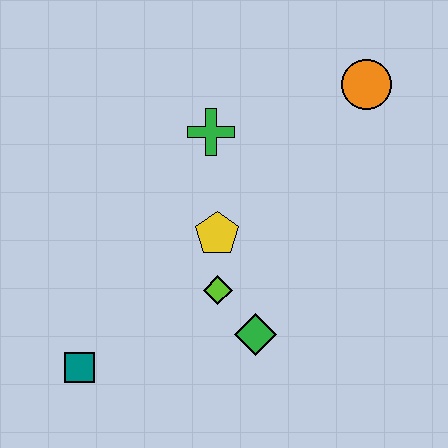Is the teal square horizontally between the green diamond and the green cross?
No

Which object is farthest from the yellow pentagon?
The orange circle is farthest from the yellow pentagon.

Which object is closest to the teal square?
The lime diamond is closest to the teal square.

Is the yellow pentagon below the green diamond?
No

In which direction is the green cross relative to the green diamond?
The green cross is above the green diamond.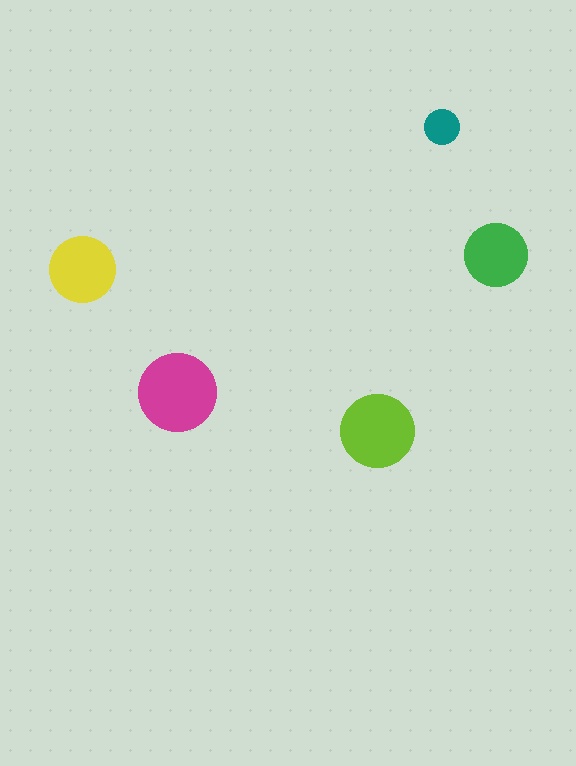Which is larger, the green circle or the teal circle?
The green one.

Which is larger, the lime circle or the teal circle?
The lime one.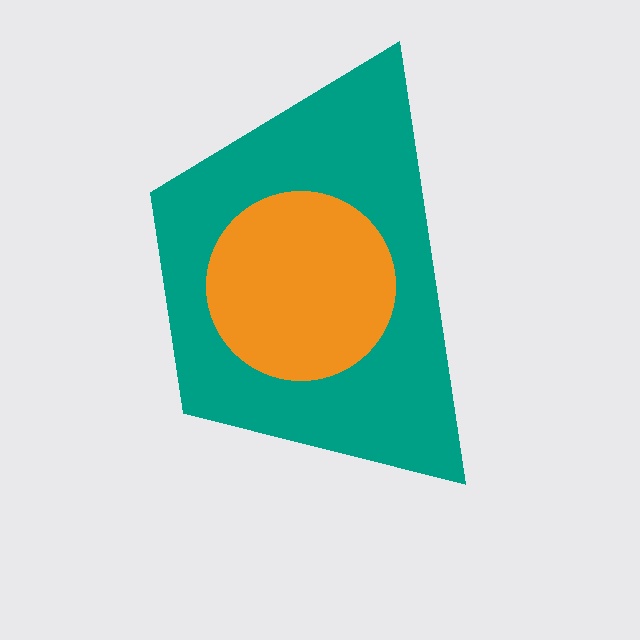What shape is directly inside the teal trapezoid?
The orange circle.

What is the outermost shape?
The teal trapezoid.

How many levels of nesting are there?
2.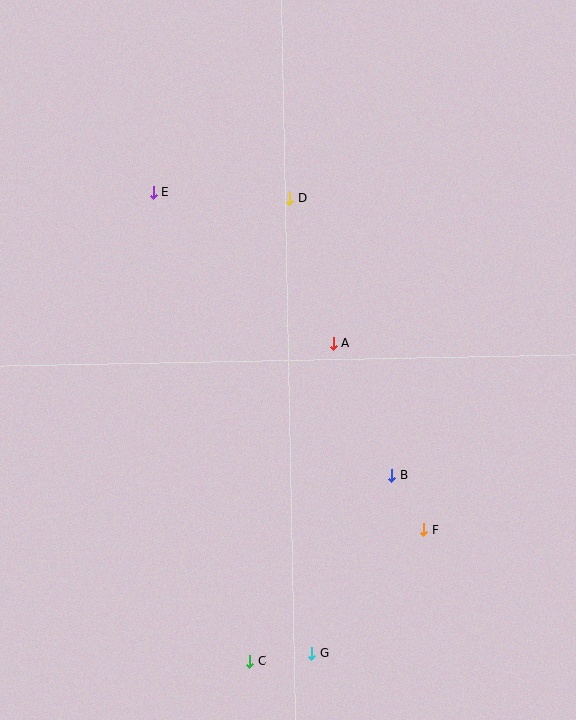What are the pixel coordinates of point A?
Point A is at (333, 343).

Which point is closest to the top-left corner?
Point E is closest to the top-left corner.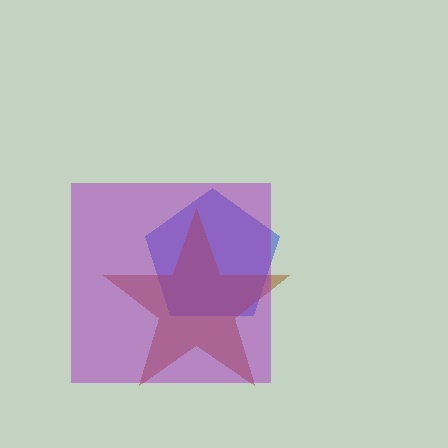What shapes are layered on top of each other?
The layered shapes are: a blue pentagon, a brown star, a purple square.